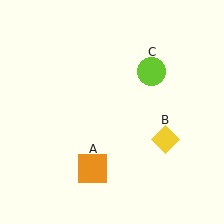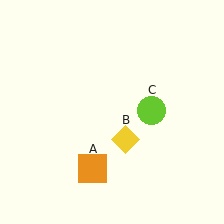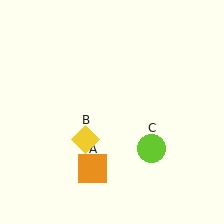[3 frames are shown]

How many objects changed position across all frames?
2 objects changed position: yellow diamond (object B), lime circle (object C).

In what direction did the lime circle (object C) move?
The lime circle (object C) moved down.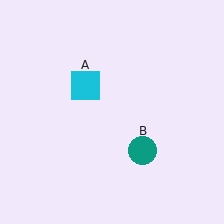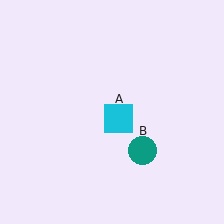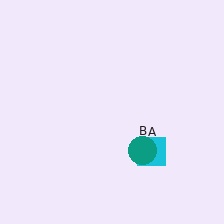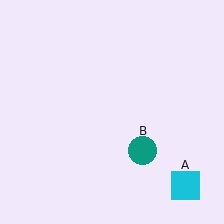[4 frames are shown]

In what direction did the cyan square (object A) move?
The cyan square (object A) moved down and to the right.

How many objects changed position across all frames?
1 object changed position: cyan square (object A).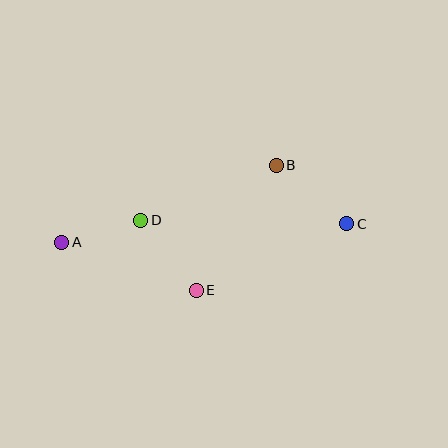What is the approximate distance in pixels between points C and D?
The distance between C and D is approximately 206 pixels.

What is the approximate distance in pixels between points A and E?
The distance between A and E is approximately 143 pixels.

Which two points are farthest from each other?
Points A and C are farthest from each other.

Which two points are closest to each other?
Points A and D are closest to each other.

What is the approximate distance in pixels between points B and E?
The distance between B and E is approximately 148 pixels.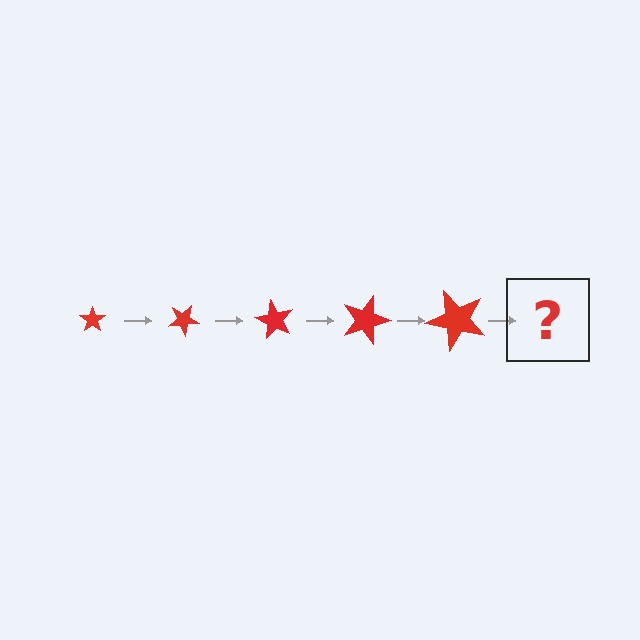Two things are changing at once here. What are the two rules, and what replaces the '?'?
The two rules are that the star grows larger each step and it rotates 30 degrees each step. The '?' should be a star, larger than the previous one and rotated 150 degrees from the start.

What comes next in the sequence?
The next element should be a star, larger than the previous one and rotated 150 degrees from the start.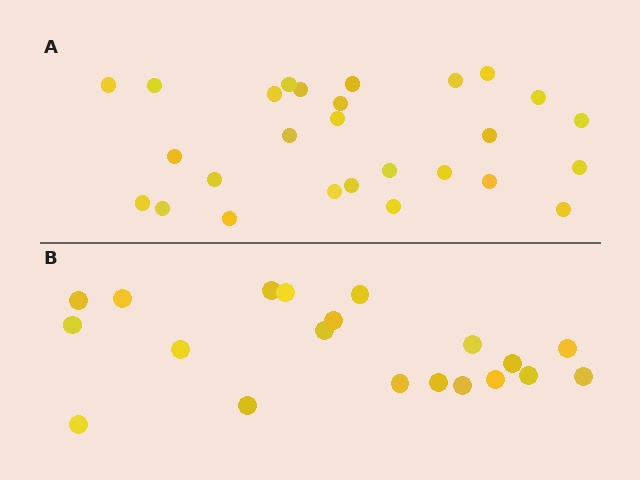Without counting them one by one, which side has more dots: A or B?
Region A (the top region) has more dots.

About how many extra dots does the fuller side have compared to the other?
Region A has roughly 8 or so more dots than region B.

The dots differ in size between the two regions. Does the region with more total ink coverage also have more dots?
No. Region B has more total ink coverage because its dots are larger, but region A actually contains more individual dots. Total area can be misleading — the number of items is what matters here.